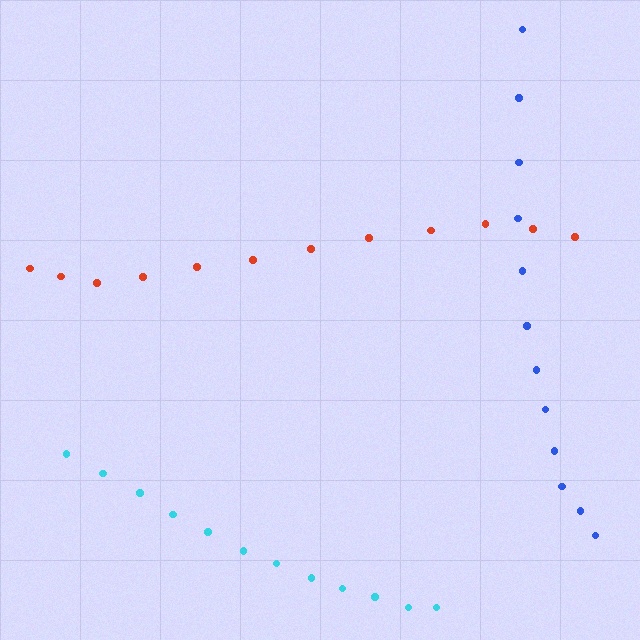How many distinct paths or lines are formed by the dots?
There are 3 distinct paths.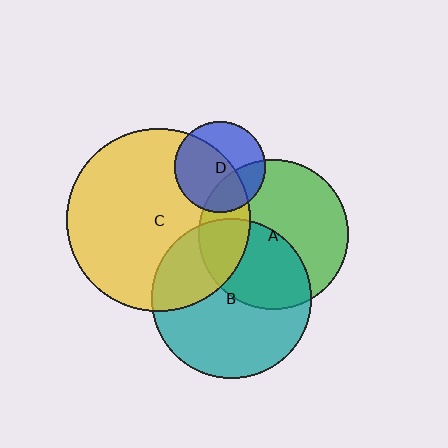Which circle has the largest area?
Circle C (yellow).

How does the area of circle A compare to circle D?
Approximately 2.7 times.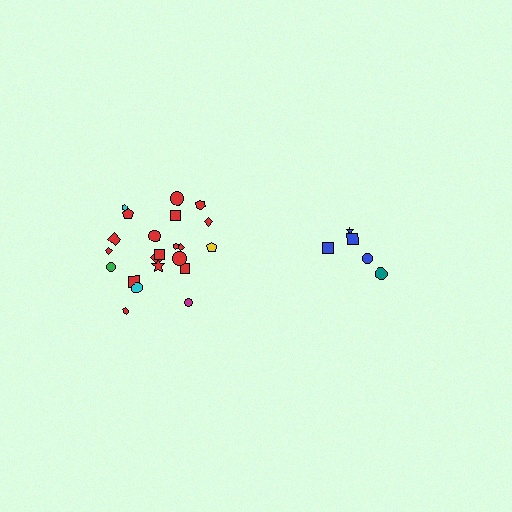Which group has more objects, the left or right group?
The left group.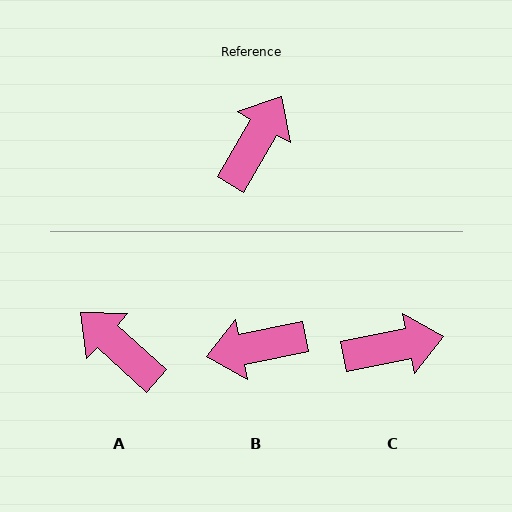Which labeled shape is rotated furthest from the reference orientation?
B, about 132 degrees away.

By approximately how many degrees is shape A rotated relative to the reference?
Approximately 78 degrees counter-clockwise.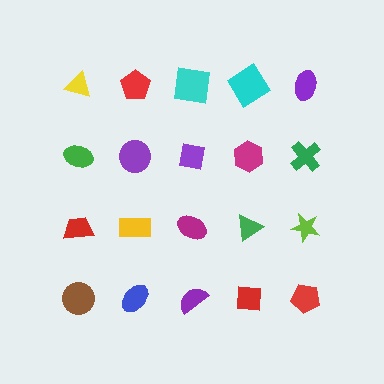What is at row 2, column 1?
A green ellipse.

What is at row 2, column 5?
A green cross.